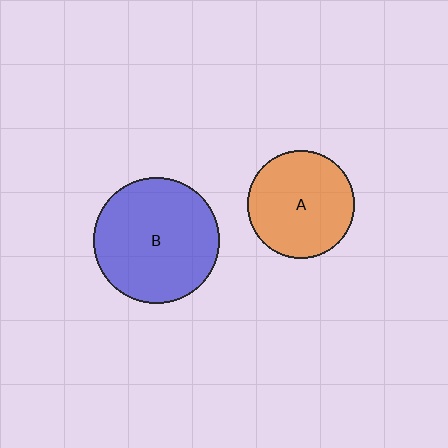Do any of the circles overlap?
No, none of the circles overlap.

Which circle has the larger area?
Circle B (blue).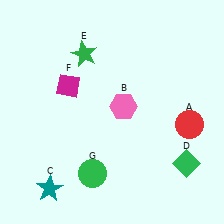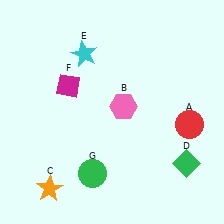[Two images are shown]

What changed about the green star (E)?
In Image 1, E is green. In Image 2, it changed to cyan.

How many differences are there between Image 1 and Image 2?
There are 2 differences between the two images.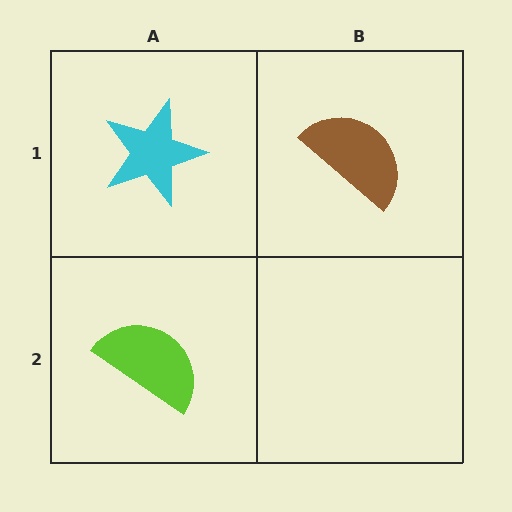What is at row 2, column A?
A lime semicircle.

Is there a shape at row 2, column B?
No, that cell is empty.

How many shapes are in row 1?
2 shapes.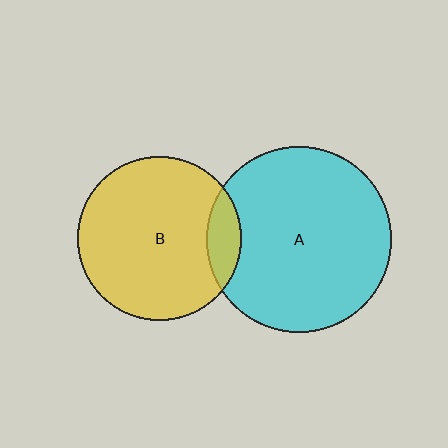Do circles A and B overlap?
Yes.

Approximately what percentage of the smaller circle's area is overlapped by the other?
Approximately 10%.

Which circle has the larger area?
Circle A (cyan).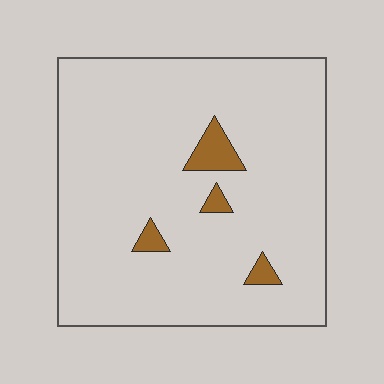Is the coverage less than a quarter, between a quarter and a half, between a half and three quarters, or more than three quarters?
Less than a quarter.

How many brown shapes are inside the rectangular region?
4.